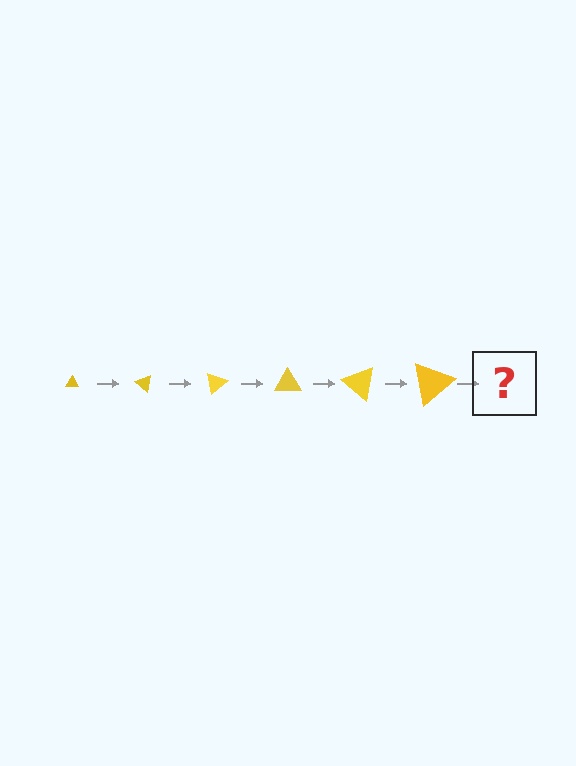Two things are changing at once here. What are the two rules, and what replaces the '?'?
The two rules are that the triangle grows larger each step and it rotates 40 degrees each step. The '?' should be a triangle, larger than the previous one and rotated 240 degrees from the start.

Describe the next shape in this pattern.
It should be a triangle, larger than the previous one and rotated 240 degrees from the start.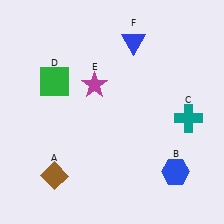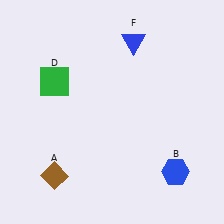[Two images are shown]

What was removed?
The teal cross (C), the magenta star (E) were removed in Image 2.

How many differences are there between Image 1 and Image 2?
There are 2 differences between the two images.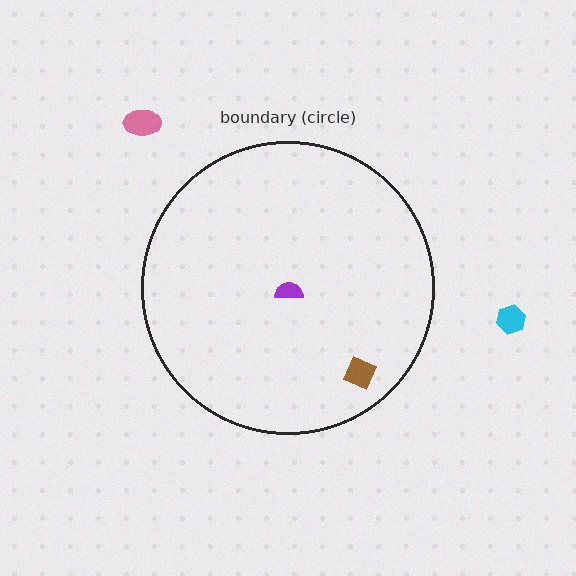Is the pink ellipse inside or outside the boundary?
Outside.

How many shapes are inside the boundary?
2 inside, 2 outside.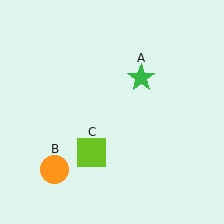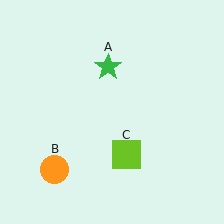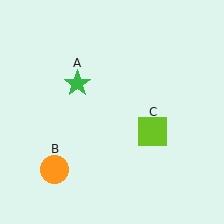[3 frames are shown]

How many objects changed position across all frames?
2 objects changed position: green star (object A), lime square (object C).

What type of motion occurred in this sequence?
The green star (object A), lime square (object C) rotated counterclockwise around the center of the scene.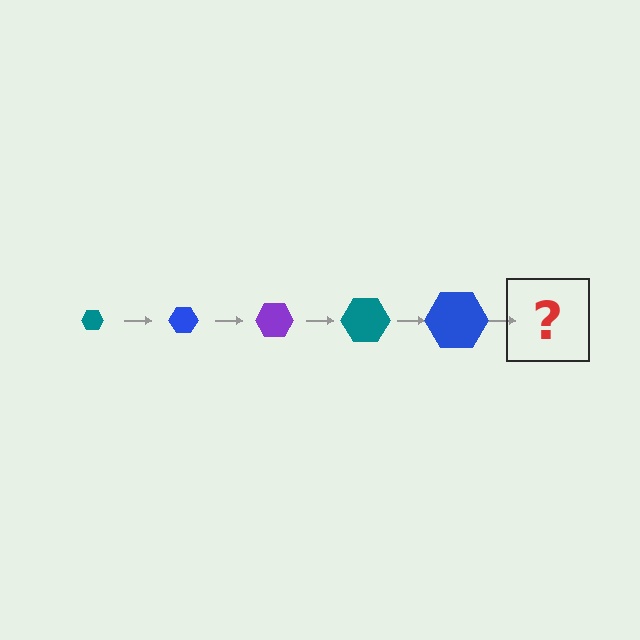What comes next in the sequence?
The next element should be a purple hexagon, larger than the previous one.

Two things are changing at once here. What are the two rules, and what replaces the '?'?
The two rules are that the hexagon grows larger each step and the color cycles through teal, blue, and purple. The '?' should be a purple hexagon, larger than the previous one.